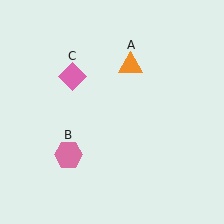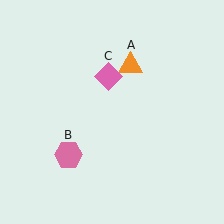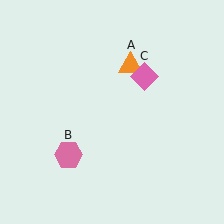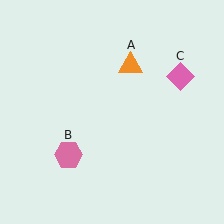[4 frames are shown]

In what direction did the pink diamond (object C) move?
The pink diamond (object C) moved right.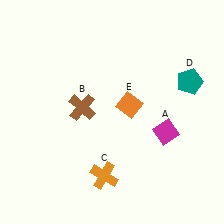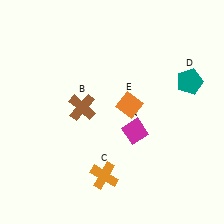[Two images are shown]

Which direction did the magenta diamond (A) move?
The magenta diamond (A) moved left.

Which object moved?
The magenta diamond (A) moved left.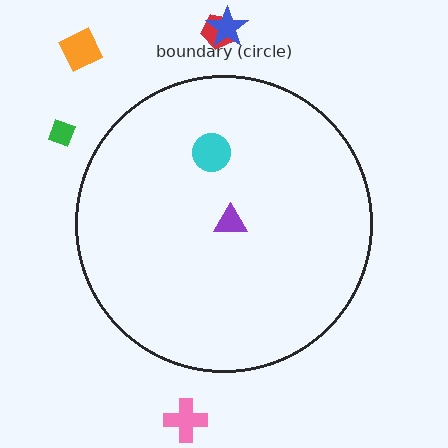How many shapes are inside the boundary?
2 inside, 5 outside.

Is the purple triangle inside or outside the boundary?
Inside.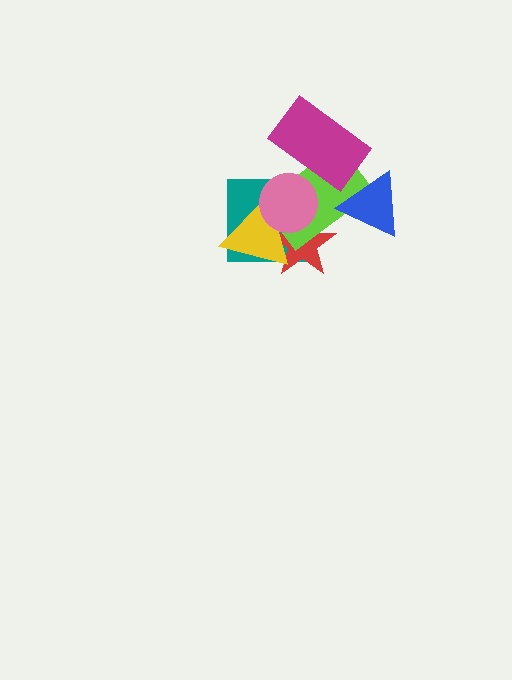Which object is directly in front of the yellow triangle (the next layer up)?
The lime rectangle is directly in front of the yellow triangle.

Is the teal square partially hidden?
Yes, it is partially covered by another shape.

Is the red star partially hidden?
Yes, it is partially covered by another shape.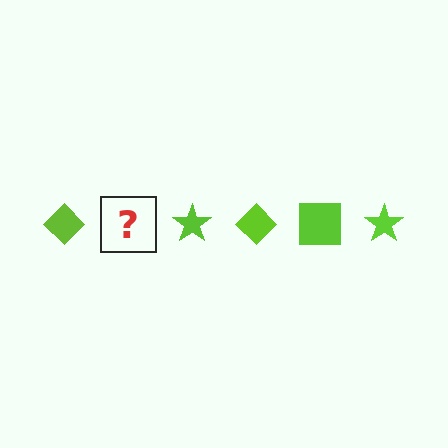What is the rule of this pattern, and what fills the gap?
The rule is that the pattern cycles through diamond, square, star shapes in lime. The gap should be filled with a lime square.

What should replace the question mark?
The question mark should be replaced with a lime square.